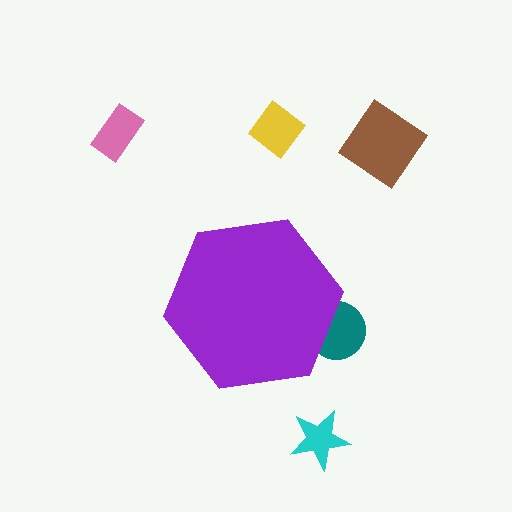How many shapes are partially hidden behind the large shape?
1 shape is partially hidden.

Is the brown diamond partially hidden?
No, the brown diamond is fully visible.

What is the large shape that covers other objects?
A purple hexagon.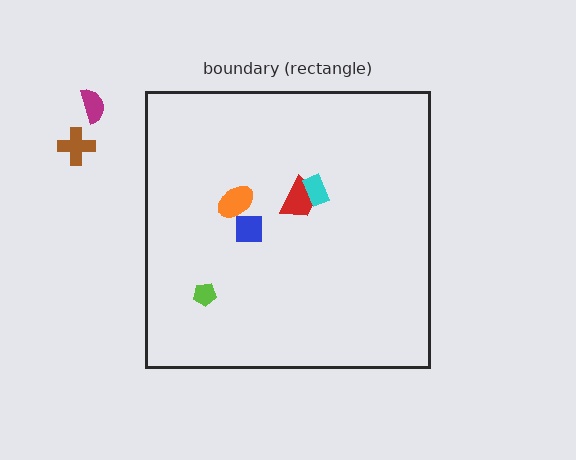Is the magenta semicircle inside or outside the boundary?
Outside.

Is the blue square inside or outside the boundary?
Inside.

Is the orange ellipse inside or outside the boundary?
Inside.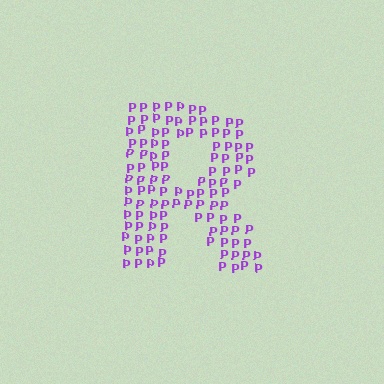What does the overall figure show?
The overall figure shows the letter R.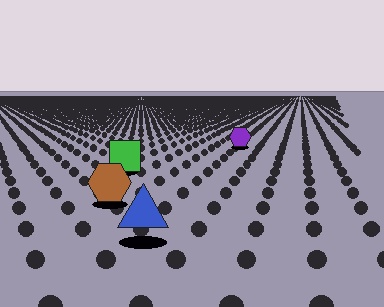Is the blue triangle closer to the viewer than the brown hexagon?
Yes. The blue triangle is closer — you can tell from the texture gradient: the ground texture is coarser near it.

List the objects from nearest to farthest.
From nearest to farthest: the blue triangle, the brown hexagon, the green square, the purple hexagon.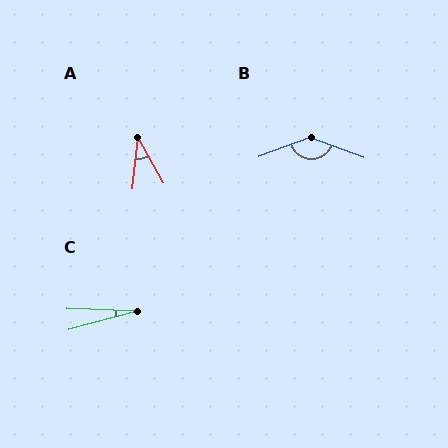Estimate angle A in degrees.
Approximately 36 degrees.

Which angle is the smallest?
C, at approximately 17 degrees.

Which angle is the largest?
B, at approximately 139 degrees.